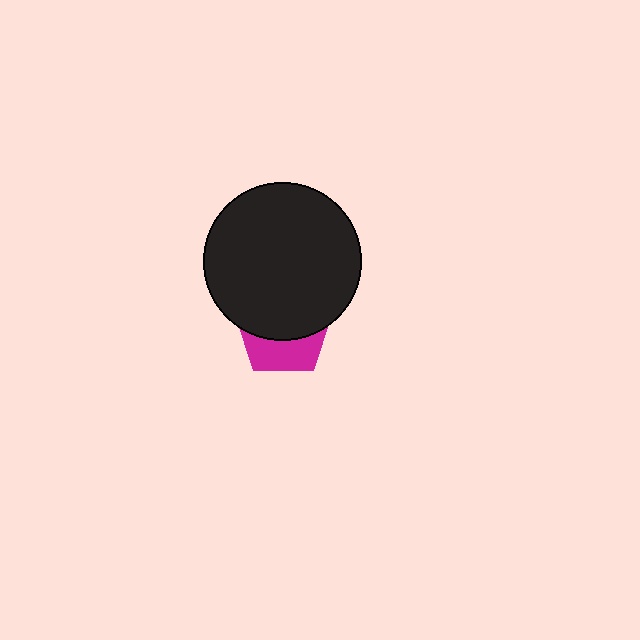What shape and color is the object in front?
The object in front is a black circle.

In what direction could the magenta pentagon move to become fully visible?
The magenta pentagon could move down. That would shift it out from behind the black circle entirely.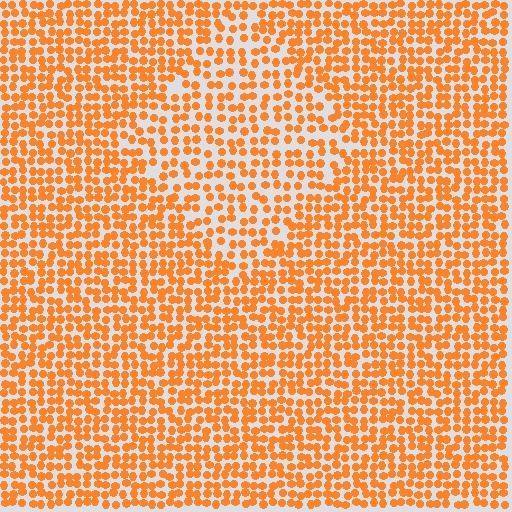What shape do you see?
I see a diamond.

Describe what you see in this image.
The image contains small orange elements arranged at two different densities. A diamond-shaped region is visible where the elements are less densely packed than the surrounding area.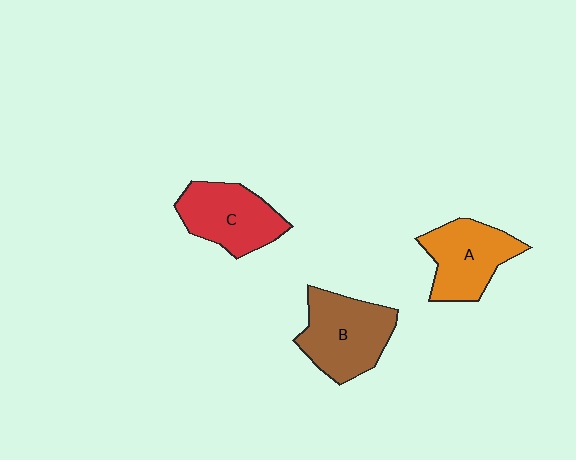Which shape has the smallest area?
Shape A (orange).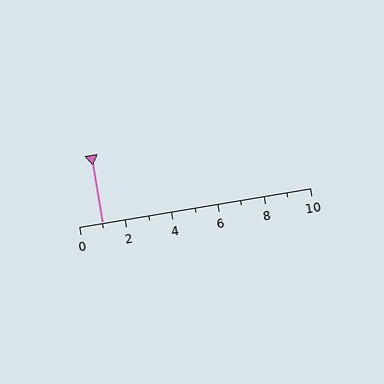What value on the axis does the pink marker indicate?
The marker indicates approximately 1.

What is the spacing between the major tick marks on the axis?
The major ticks are spaced 2 apart.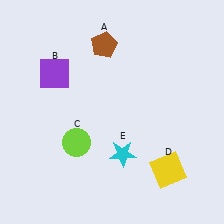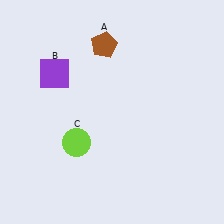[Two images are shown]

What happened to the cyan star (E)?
The cyan star (E) was removed in Image 2. It was in the bottom-right area of Image 1.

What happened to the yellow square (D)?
The yellow square (D) was removed in Image 2. It was in the bottom-right area of Image 1.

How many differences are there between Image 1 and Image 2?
There are 2 differences between the two images.